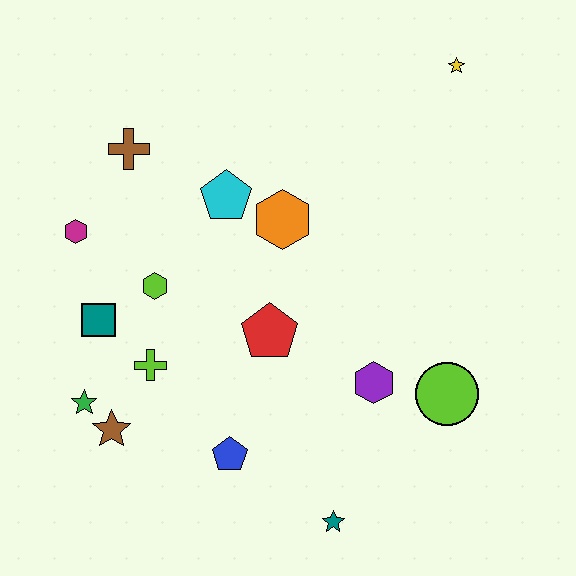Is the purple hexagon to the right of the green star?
Yes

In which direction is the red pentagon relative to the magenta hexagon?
The red pentagon is to the right of the magenta hexagon.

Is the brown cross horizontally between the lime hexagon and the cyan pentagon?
No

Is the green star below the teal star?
No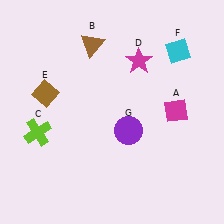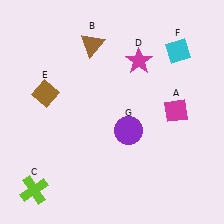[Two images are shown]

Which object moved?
The lime cross (C) moved down.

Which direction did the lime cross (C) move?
The lime cross (C) moved down.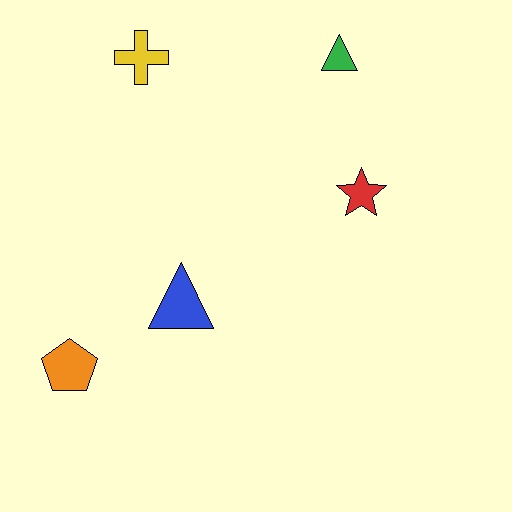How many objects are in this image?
There are 5 objects.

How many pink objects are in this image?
There are no pink objects.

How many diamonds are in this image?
There are no diamonds.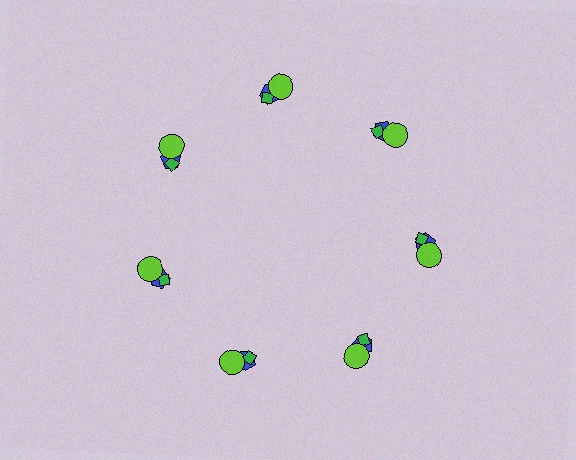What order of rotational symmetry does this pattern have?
This pattern has 7-fold rotational symmetry.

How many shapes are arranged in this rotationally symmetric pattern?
There are 21 shapes, arranged in 7 groups of 3.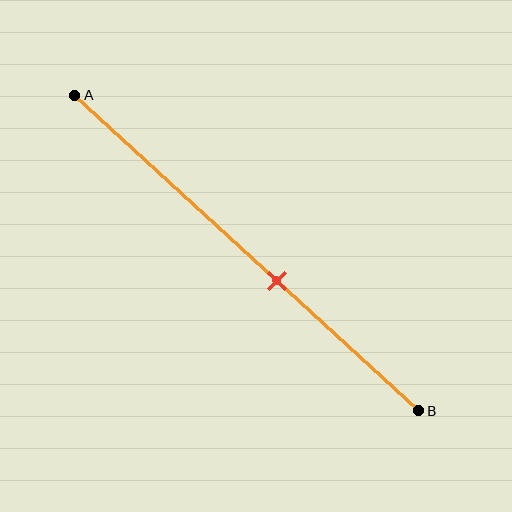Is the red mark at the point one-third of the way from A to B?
No, the mark is at about 60% from A, not at the 33% one-third point.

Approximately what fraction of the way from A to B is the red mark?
The red mark is approximately 60% of the way from A to B.